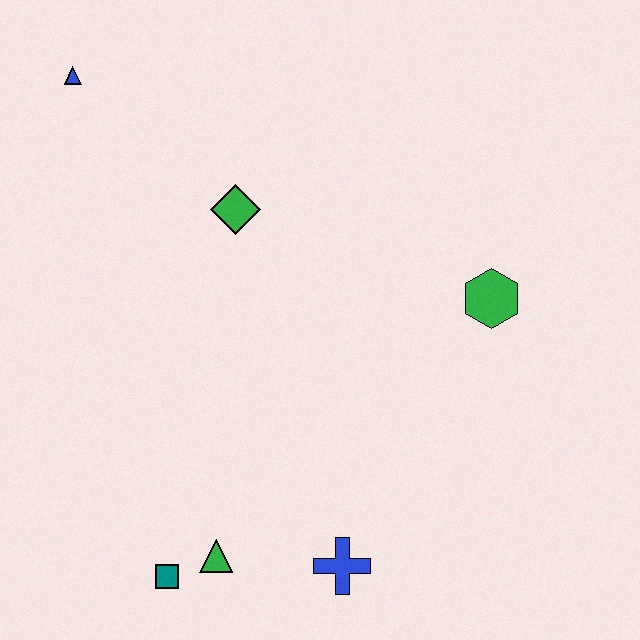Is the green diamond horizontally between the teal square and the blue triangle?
No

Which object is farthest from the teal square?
The blue triangle is farthest from the teal square.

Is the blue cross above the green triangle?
No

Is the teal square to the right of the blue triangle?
Yes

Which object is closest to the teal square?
The green triangle is closest to the teal square.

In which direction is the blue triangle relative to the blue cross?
The blue triangle is above the blue cross.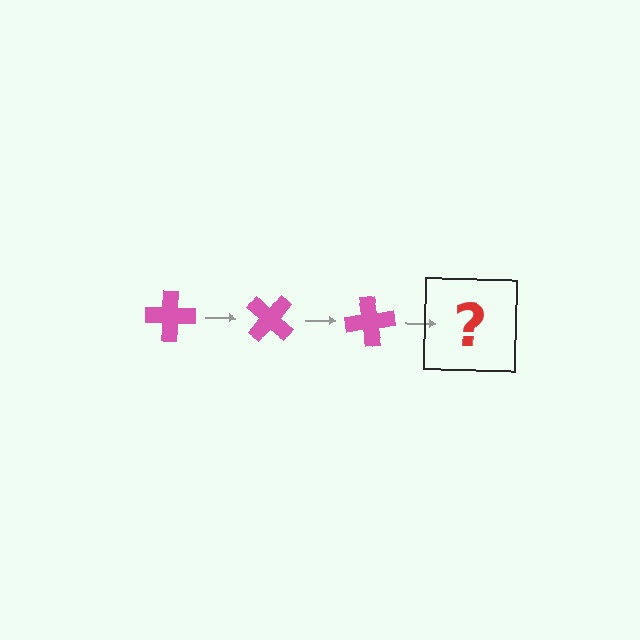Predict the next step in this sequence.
The next step is a pink cross rotated 120 degrees.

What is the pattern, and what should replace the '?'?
The pattern is that the cross rotates 40 degrees each step. The '?' should be a pink cross rotated 120 degrees.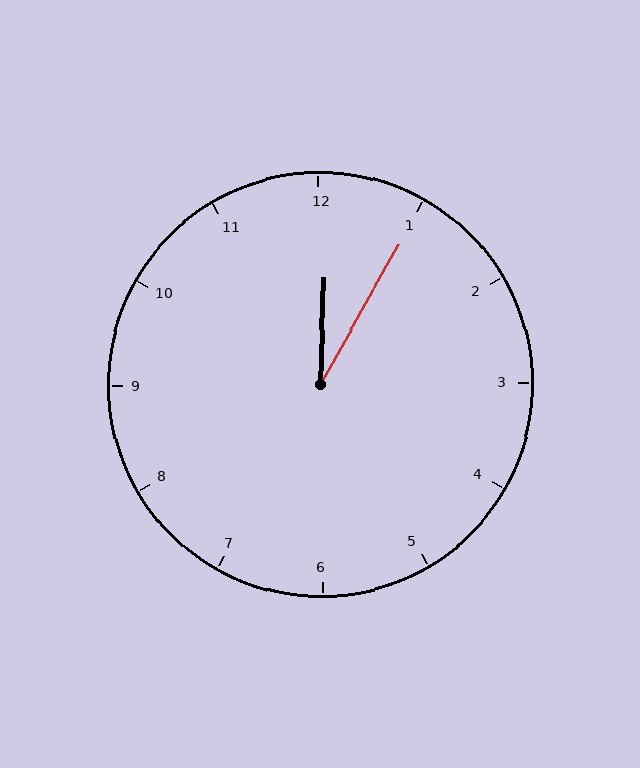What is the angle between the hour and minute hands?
Approximately 28 degrees.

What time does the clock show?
12:05.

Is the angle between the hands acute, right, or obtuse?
It is acute.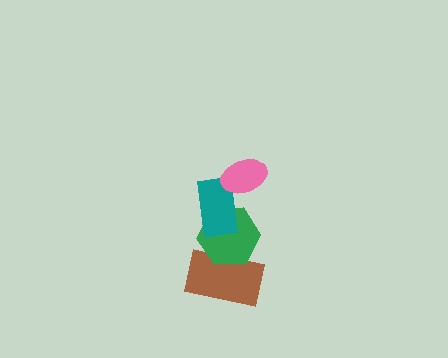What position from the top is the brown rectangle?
The brown rectangle is 4th from the top.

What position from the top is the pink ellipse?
The pink ellipse is 1st from the top.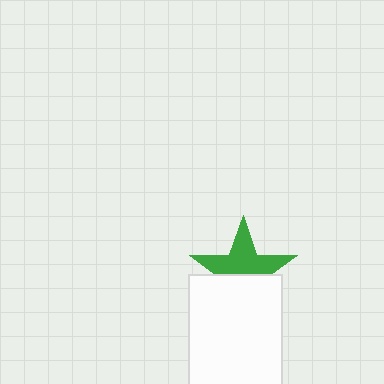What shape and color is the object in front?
The object in front is a white rectangle.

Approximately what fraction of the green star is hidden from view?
Roughly 45% of the green star is hidden behind the white rectangle.